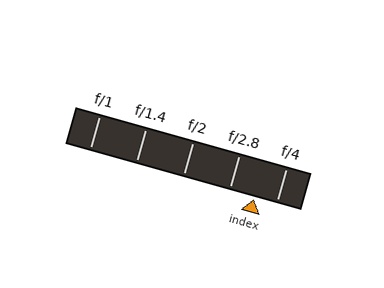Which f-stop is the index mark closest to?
The index mark is closest to f/4.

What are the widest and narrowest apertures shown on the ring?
The widest aperture shown is f/1 and the narrowest is f/4.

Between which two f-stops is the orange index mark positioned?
The index mark is between f/2.8 and f/4.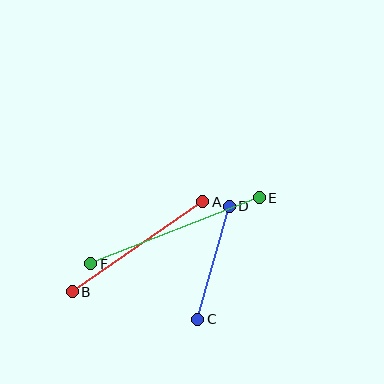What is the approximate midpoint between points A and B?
The midpoint is at approximately (137, 247) pixels.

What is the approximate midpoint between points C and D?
The midpoint is at approximately (213, 263) pixels.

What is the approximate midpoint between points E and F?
The midpoint is at approximately (175, 231) pixels.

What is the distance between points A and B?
The distance is approximately 159 pixels.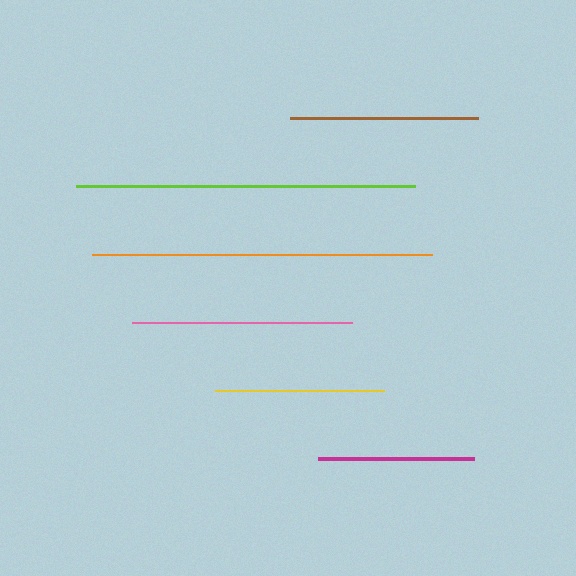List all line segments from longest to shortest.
From longest to shortest: orange, lime, pink, brown, yellow, magenta.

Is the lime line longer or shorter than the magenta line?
The lime line is longer than the magenta line.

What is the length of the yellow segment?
The yellow segment is approximately 169 pixels long.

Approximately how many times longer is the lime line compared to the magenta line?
The lime line is approximately 2.2 times the length of the magenta line.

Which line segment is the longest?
The orange line is the longest at approximately 340 pixels.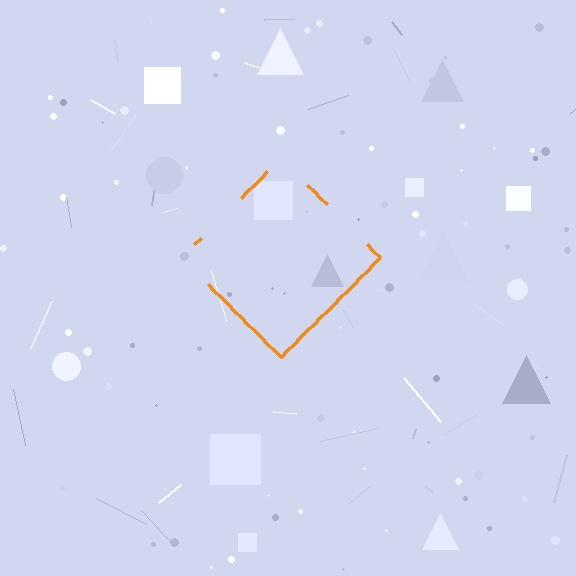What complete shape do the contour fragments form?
The contour fragments form a diamond.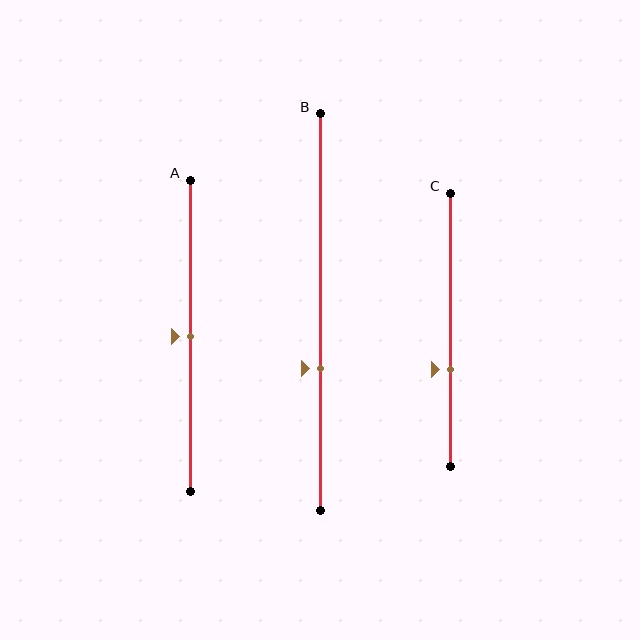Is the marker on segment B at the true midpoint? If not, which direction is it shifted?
No, the marker on segment B is shifted downward by about 14% of the segment length.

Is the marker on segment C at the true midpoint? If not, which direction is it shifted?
No, the marker on segment C is shifted downward by about 14% of the segment length.